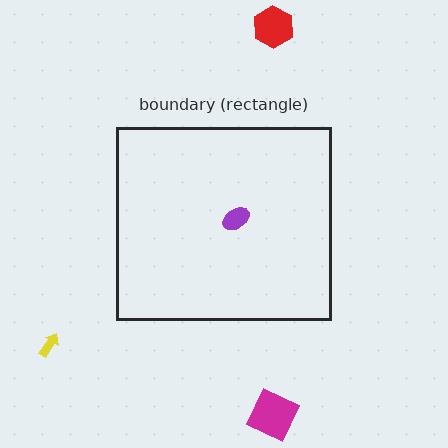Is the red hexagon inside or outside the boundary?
Outside.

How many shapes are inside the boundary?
1 inside, 3 outside.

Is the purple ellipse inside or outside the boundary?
Inside.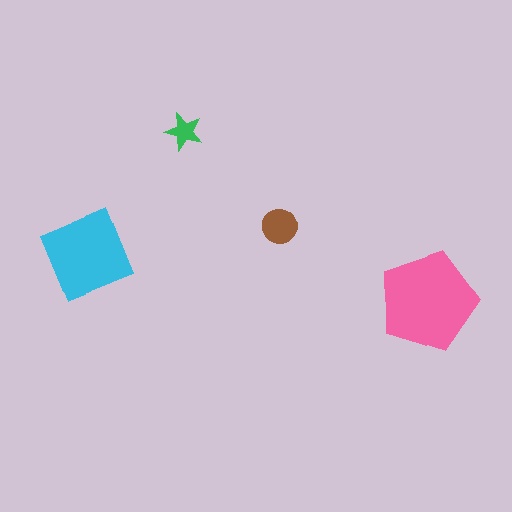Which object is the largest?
The pink pentagon.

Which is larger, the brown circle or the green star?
The brown circle.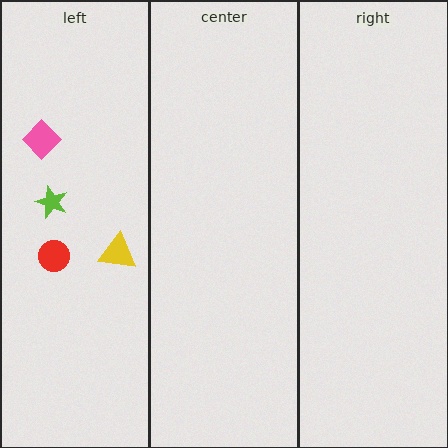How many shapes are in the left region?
4.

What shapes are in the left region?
The red circle, the pink diamond, the yellow triangle, the lime star.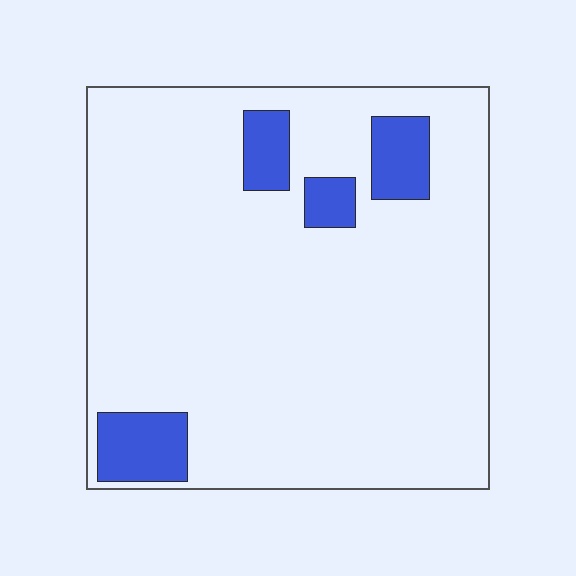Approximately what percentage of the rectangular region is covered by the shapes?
Approximately 10%.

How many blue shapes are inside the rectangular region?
4.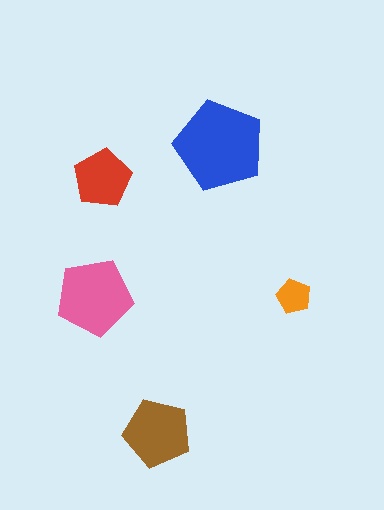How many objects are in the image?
There are 5 objects in the image.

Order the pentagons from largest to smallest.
the blue one, the pink one, the brown one, the red one, the orange one.